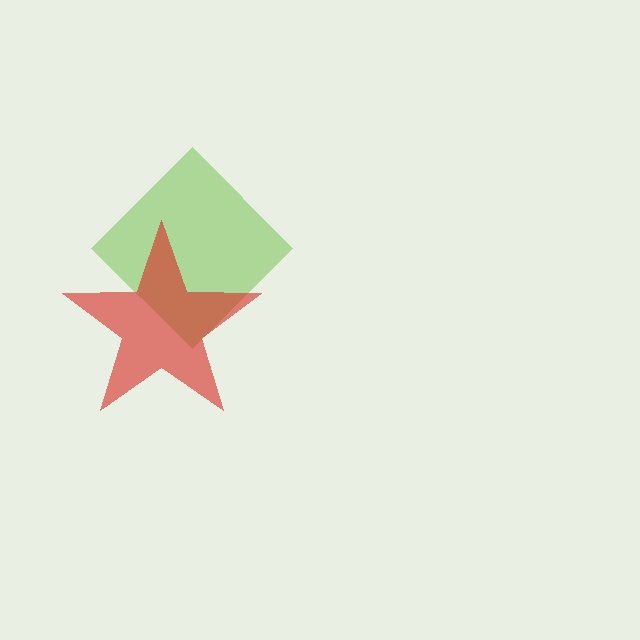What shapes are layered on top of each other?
The layered shapes are: a lime diamond, a red star.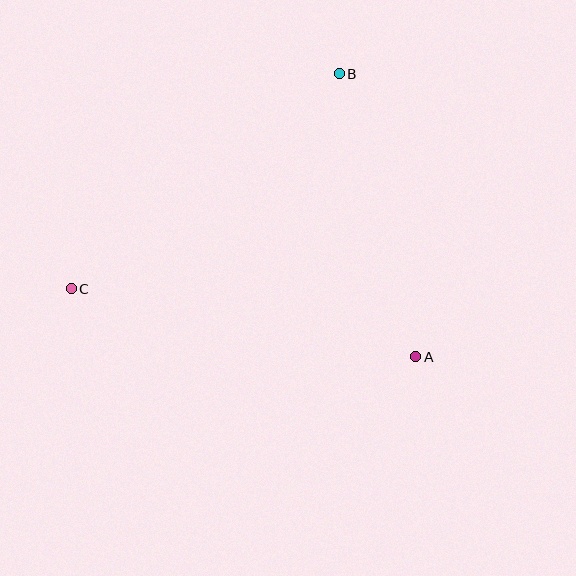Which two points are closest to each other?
Points A and B are closest to each other.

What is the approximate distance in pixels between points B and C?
The distance between B and C is approximately 344 pixels.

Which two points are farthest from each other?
Points A and C are farthest from each other.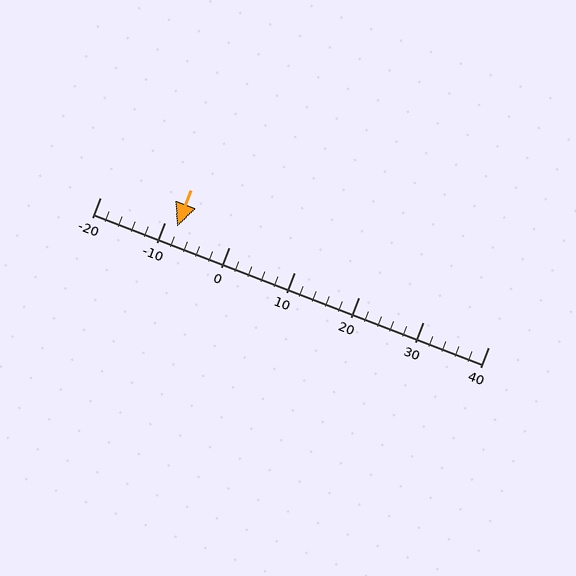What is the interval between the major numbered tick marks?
The major tick marks are spaced 10 units apart.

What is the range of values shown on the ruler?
The ruler shows values from -20 to 40.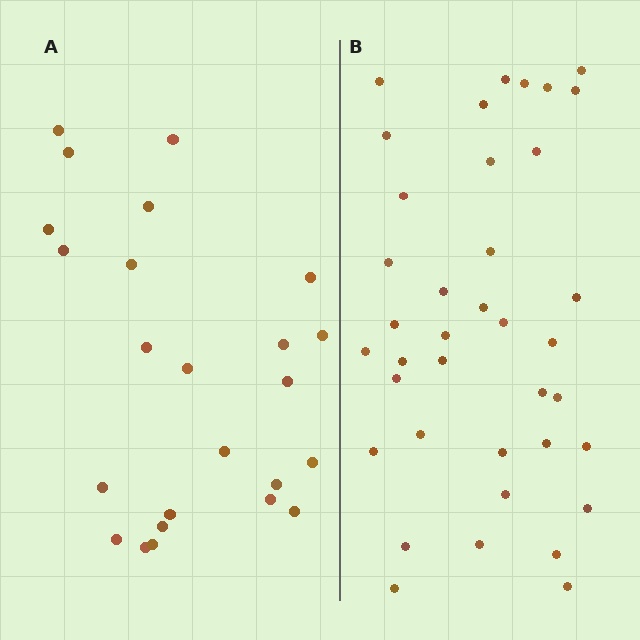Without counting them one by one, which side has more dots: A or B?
Region B (the right region) has more dots.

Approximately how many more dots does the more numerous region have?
Region B has approximately 15 more dots than region A.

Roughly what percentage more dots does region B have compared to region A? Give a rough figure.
About 60% more.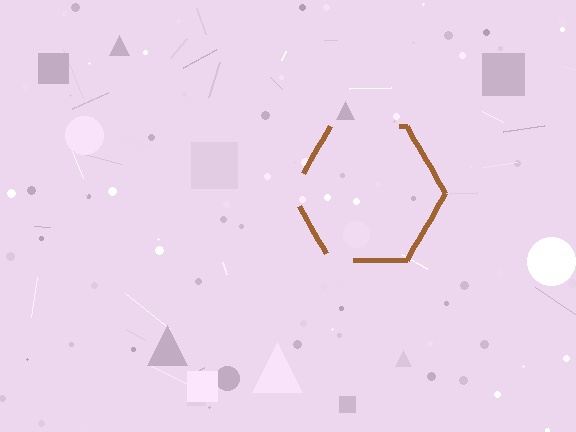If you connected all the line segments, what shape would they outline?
They would outline a hexagon.